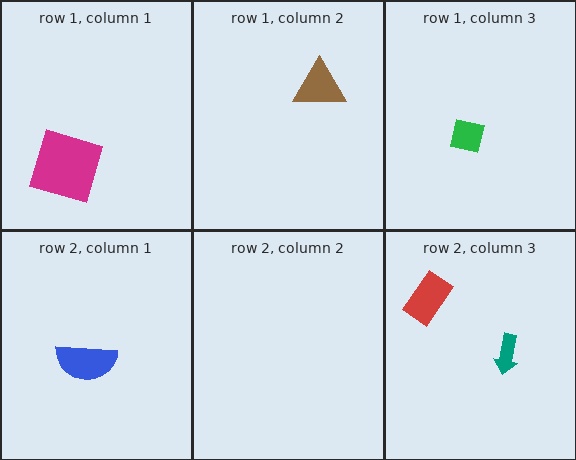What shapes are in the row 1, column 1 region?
The magenta square.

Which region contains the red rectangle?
The row 2, column 3 region.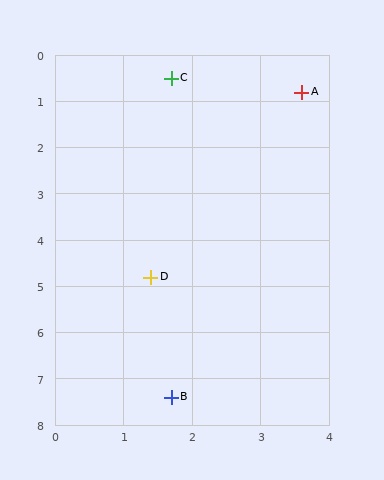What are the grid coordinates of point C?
Point C is at approximately (1.7, 0.5).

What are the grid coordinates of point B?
Point B is at approximately (1.7, 7.4).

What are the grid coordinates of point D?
Point D is at approximately (1.4, 4.8).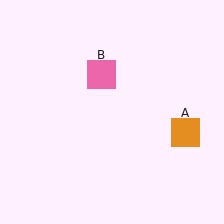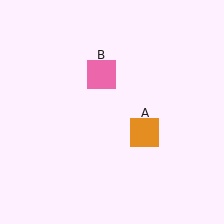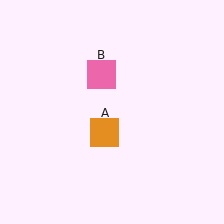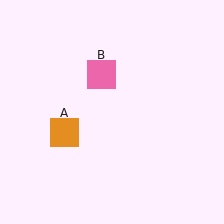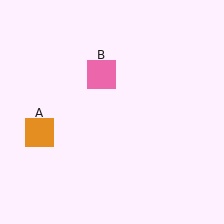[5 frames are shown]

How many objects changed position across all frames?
1 object changed position: orange square (object A).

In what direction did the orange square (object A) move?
The orange square (object A) moved left.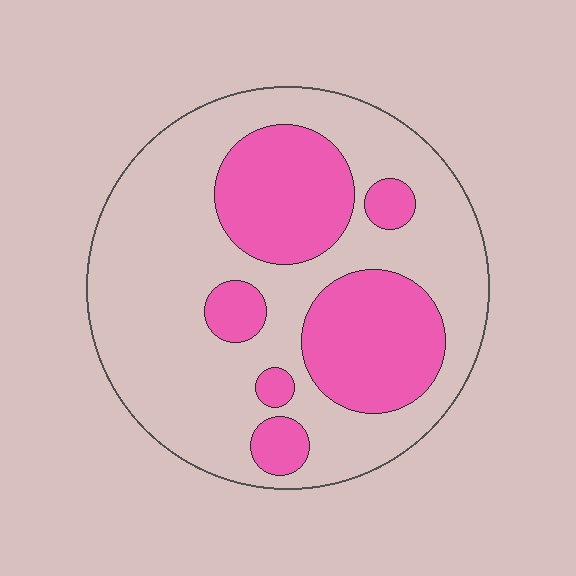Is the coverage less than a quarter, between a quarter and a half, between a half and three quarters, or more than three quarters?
Between a quarter and a half.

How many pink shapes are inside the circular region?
6.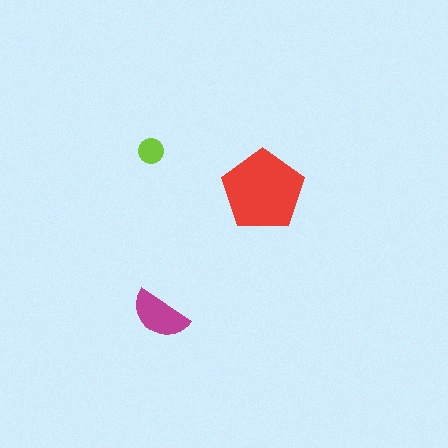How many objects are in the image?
There are 3 objects in the image.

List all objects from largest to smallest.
The red pentagon, the magenta semicircle, the lime circle.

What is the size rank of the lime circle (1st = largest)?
3rd.